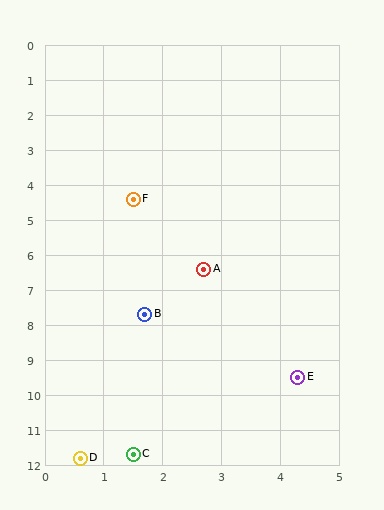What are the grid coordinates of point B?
Point B is at approximately (1.7, 7.7).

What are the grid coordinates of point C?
Point C is at approximately (1.5, 11.7).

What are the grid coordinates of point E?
Point E is at approximately (4.3, 9.5).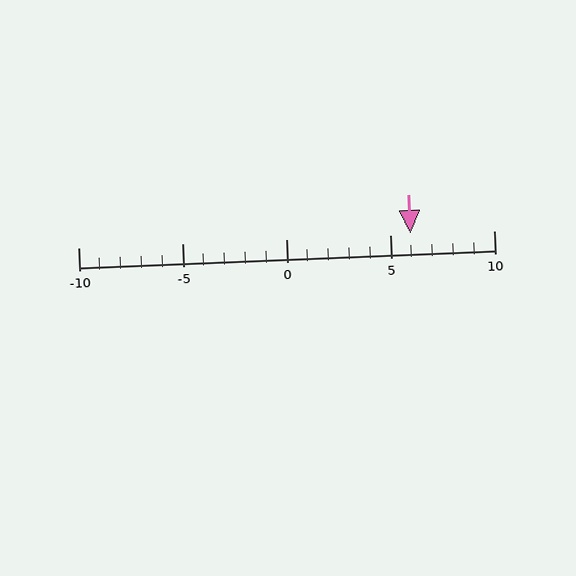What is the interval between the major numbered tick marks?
The major tick marks are spaced 5 units apart.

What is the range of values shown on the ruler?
The ruler shows values from -10 to 10.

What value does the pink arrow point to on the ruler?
The pink arrow points to approximately 6.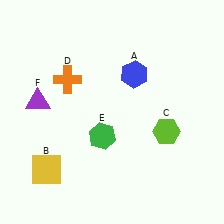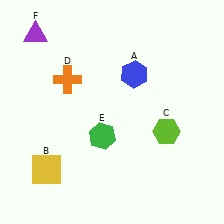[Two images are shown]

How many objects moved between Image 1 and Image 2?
1 object moved between the two images.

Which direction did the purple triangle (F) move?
The purple triangle (F) moved up.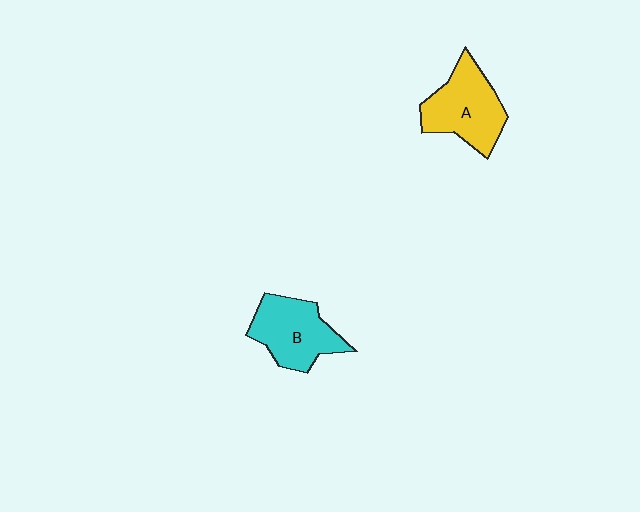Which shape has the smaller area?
Shape B (cyan).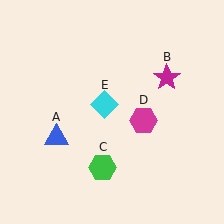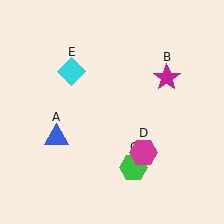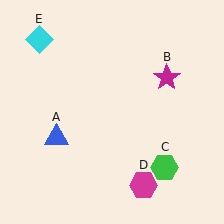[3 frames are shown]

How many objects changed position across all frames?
3 objects changed position: green hexagon (object C), magenta hexagon (object D), cyan diamond (object E).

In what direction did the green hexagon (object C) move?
The green hexagon (object C) moved right.